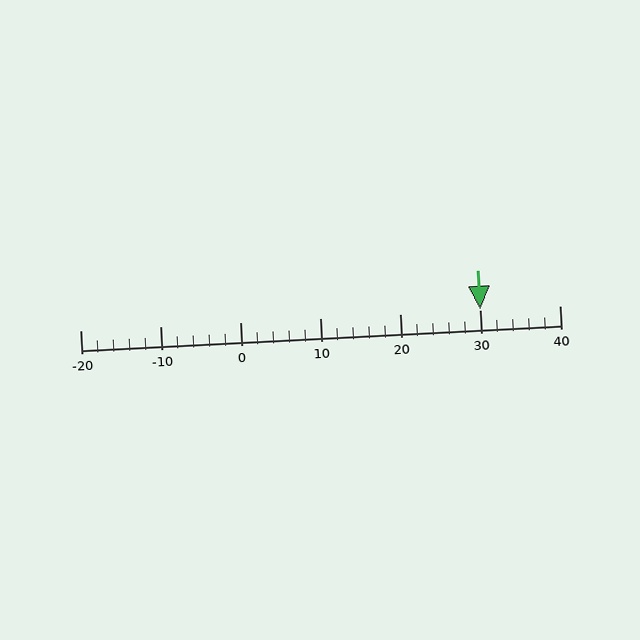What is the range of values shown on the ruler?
The ruler shows values from -20 to 40.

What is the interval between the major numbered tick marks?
The major tick marks are spaced 10 units apart.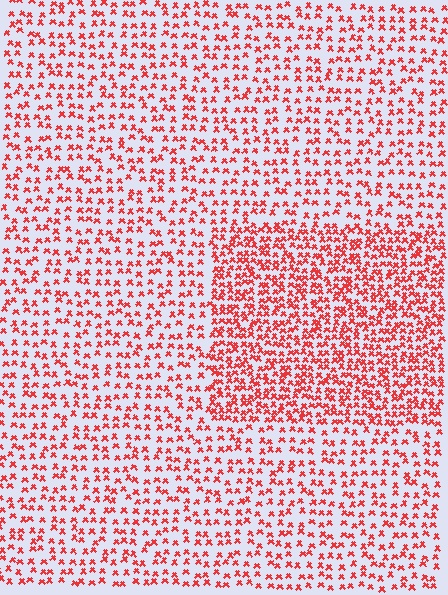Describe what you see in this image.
The image contains small red elements arranged at two different densities. A rectangle-shaped region is visible where the elements are more densely packed than the surrounding area.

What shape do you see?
I see a rectangle.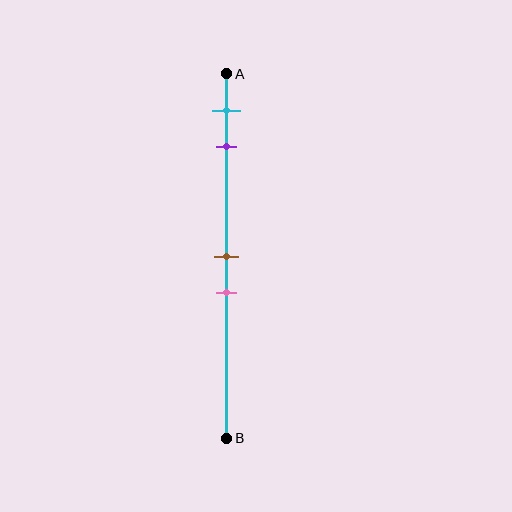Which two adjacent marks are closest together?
The brown and pink marks are the closest adjacent pair.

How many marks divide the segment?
There are 4 marks dividing the segment.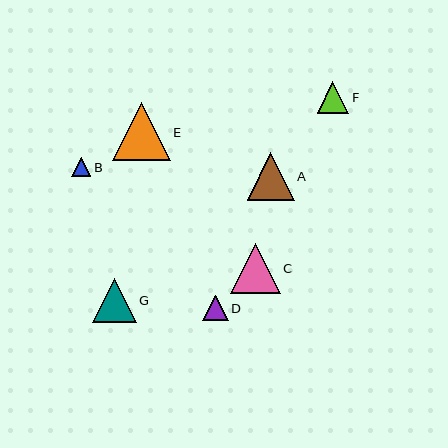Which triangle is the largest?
Triangle E is the largest with a size of approximately 57 pixels.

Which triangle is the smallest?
Triangle B is the smallest with a size of approximately 19 pixels.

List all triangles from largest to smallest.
From largest to smallest: E, C, A, G, F, D, B.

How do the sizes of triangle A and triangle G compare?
Triangle A and triangle G are approximately the same size.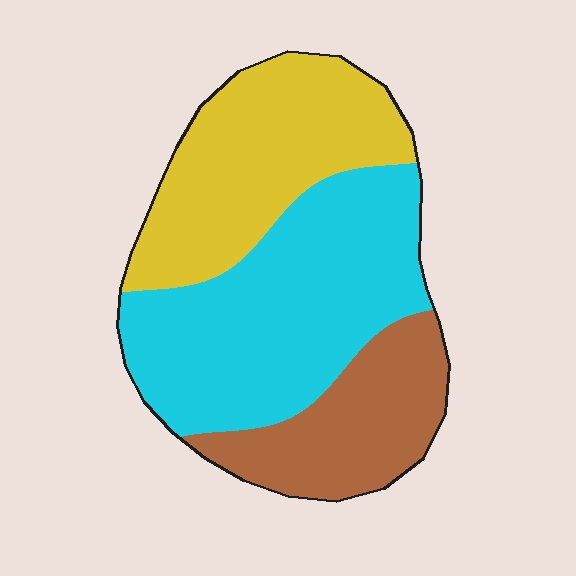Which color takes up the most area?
Cyan, at roughly 45%.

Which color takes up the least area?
Brown, at roughly 20%.